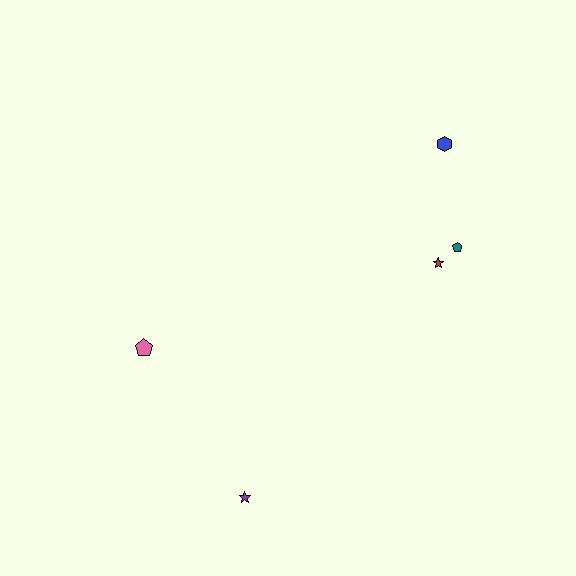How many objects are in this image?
There are 5 objects.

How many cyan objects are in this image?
There are no cyan objects.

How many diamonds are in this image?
There are no diamonds.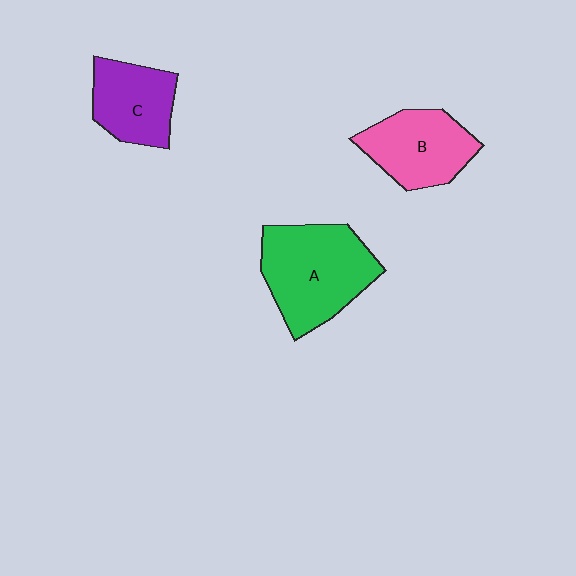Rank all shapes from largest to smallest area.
From largest to smallest: A (green), B (pink), C (purple).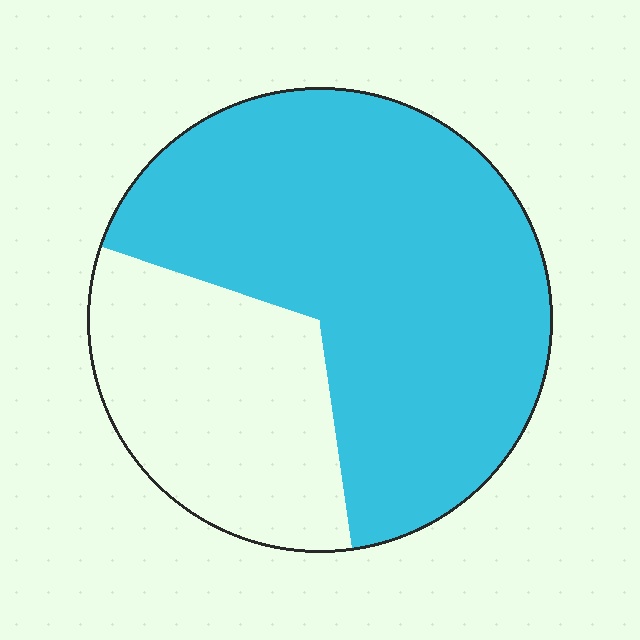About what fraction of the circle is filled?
About two thirds (2/3).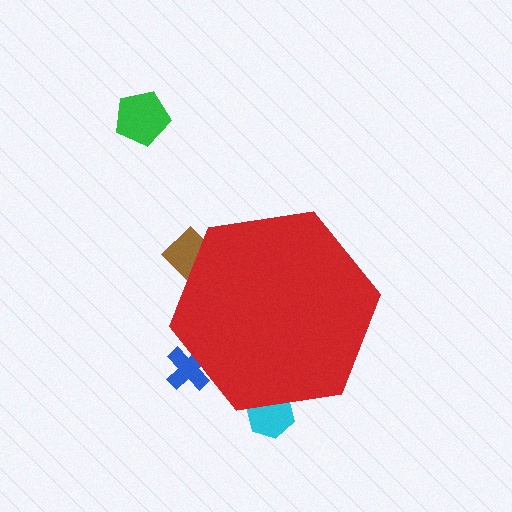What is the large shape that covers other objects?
A red hexagon.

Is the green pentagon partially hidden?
No, the green pentagon is fully visible.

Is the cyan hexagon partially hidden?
Yes, the cyan hexagon is partially hidden behind the red hexagon.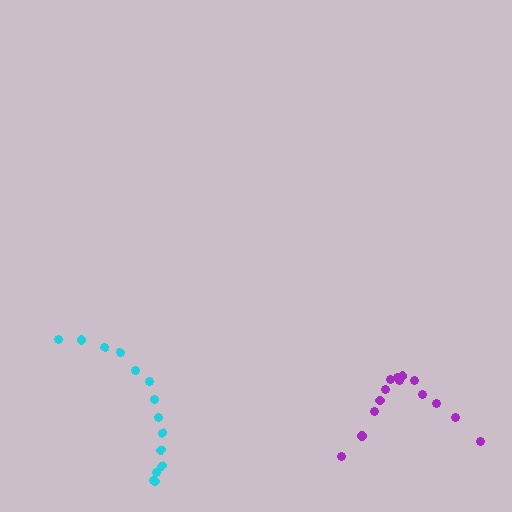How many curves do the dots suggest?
There are 2 distinct paths.